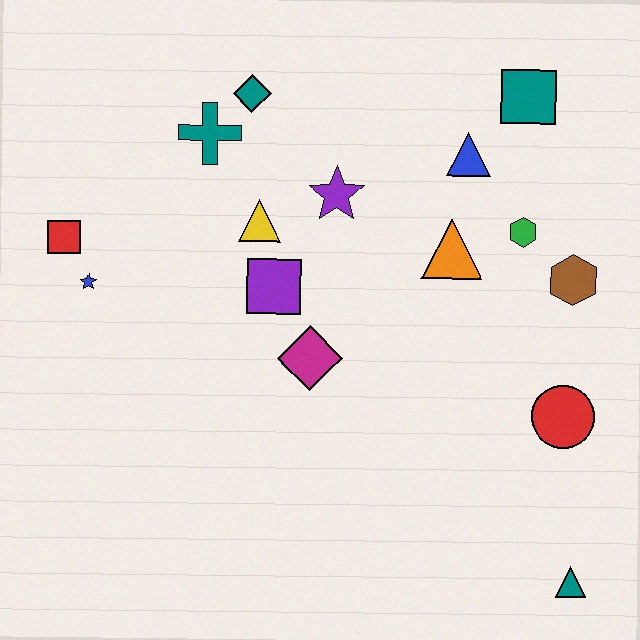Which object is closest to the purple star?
The yellow triangle is closest to the purple star.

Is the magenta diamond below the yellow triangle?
Yes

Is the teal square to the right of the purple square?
Yes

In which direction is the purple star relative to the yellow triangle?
The purple star is to the right of the yellow triangle.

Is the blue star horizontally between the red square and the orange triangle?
Yes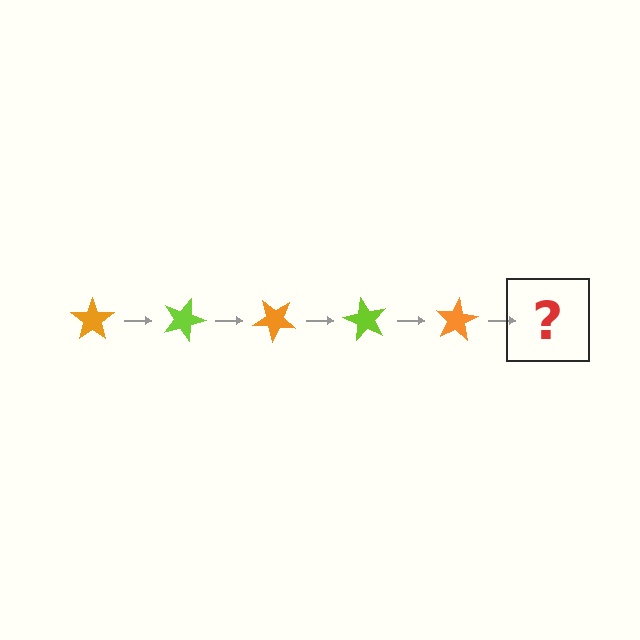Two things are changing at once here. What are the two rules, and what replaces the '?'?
The two rules are that it rotates 20 degrees each step and the color cycles through orange and lime. The '?' should be a lime star, rotated 100 degrees from the start.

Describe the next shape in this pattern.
It should be a lime star, rotated 100 degrees from the start.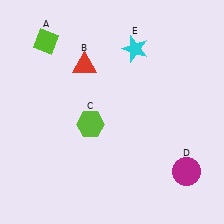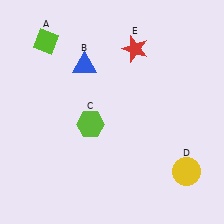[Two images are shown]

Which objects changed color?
B changed from red to blue. D changed from magenta to yellow. E changed from cyan to red.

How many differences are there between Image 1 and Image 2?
There are 3 differences between the two images.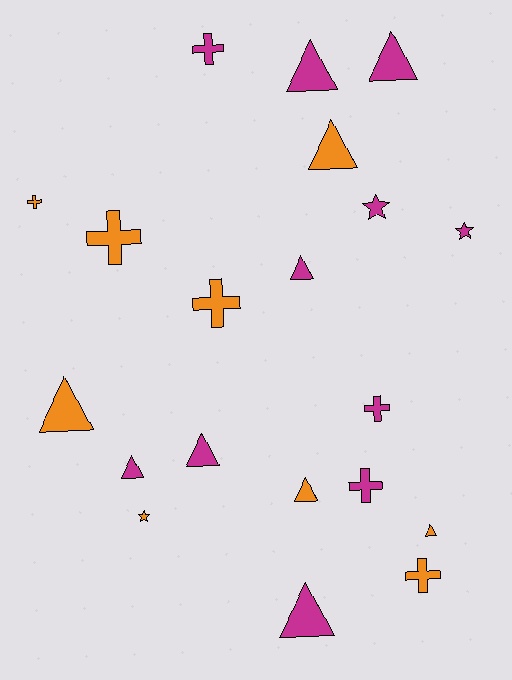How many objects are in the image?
There are 20 objects.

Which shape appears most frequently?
Triangle, with 10 objects.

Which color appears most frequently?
Magenta, with 11 objects.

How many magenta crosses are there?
There are 3 magenta crosses.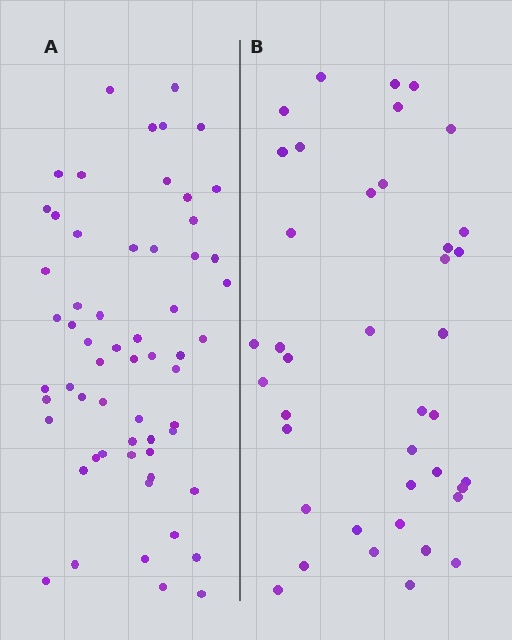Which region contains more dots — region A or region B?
Region A (the left region) has more dots.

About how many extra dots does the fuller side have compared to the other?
Region A has approximately 20 more dots than region B.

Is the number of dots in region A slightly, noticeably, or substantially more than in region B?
Region A has substantially more. The ratio is roughly 1.5 to 1.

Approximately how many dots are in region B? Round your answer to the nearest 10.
About 40 dots.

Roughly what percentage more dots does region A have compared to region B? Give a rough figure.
About 50% more.